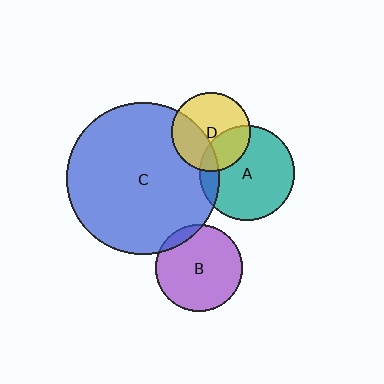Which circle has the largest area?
Circle C (blue).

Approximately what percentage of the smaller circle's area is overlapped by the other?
Approximately 10%.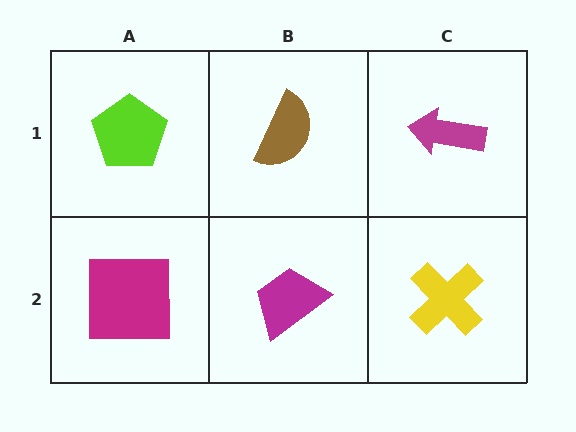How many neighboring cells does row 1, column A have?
2.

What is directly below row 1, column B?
A magenta trapezoid.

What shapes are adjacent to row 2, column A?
A lime pentagon (row 1, column A), a magenta trapezoid (row 2, column B).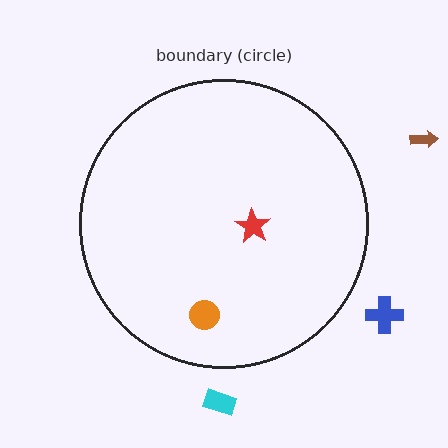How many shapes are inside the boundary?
2 inside, 3 outside.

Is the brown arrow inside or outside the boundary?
Outside.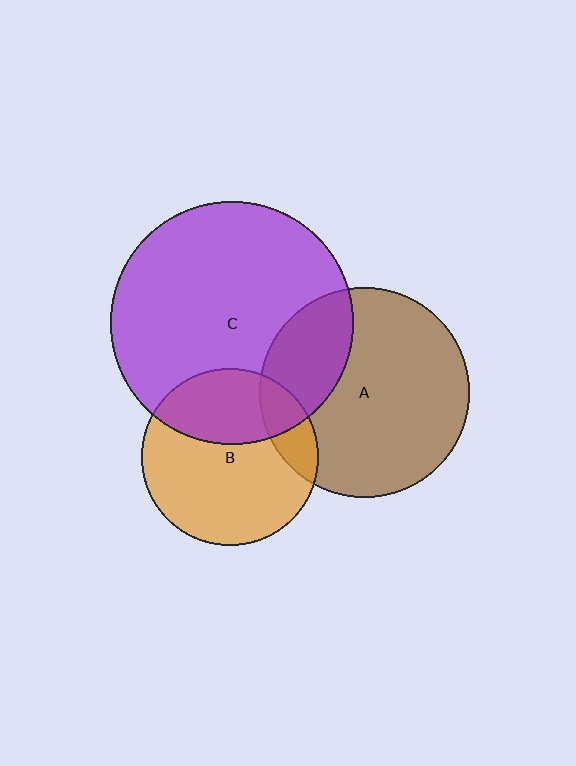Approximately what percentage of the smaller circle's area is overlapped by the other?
Approximately 25%.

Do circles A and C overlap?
Yes.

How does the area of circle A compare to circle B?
Approximately 1.4 times.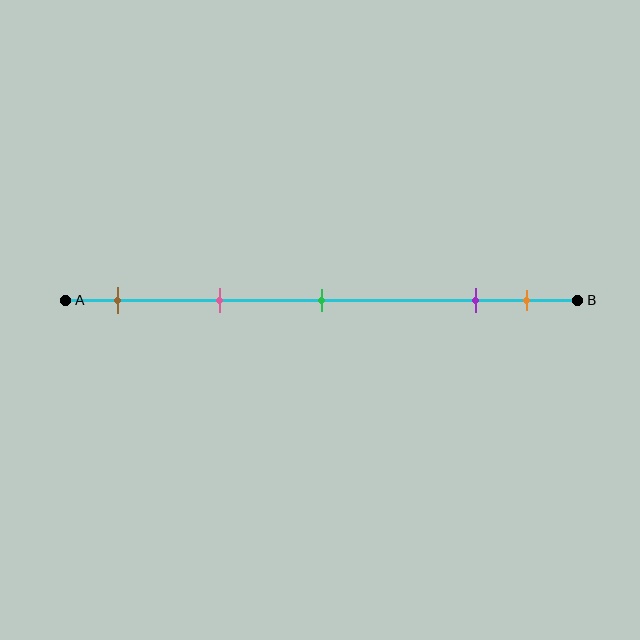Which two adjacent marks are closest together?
The purple and orange marks are the closest adjacent pair.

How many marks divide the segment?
There are 5 marks dividing the segment.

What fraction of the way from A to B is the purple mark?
The purple mark is approximately 80% (0.8) of the way from A to B.